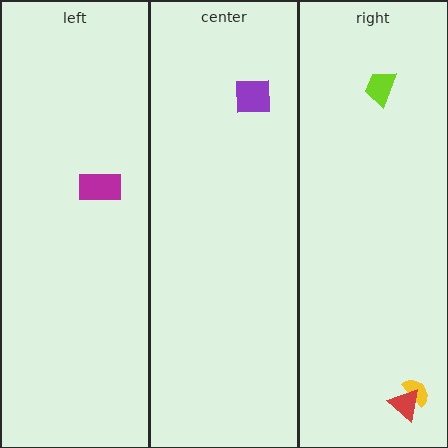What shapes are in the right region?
The lime trapezoid, the yellow semicircle, the red triangle.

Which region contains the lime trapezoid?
The right region.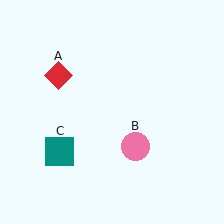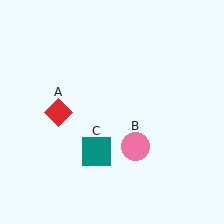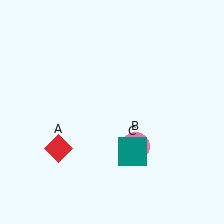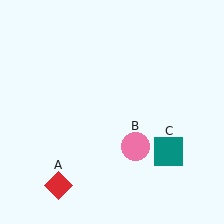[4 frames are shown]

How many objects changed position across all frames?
2 objects changed position: red diamond (object A), teal square (object C).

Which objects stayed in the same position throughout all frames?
Pink circle (object B) remained stationary.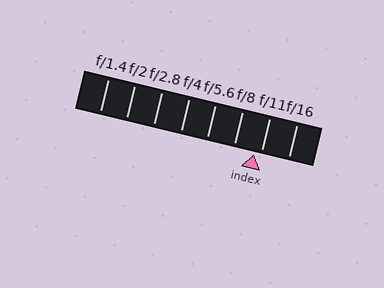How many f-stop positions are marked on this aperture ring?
There are 8 f-stop positions marked.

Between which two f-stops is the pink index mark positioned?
The index mark is between f/8 and f/11.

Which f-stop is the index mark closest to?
The index mark is closest to f/11.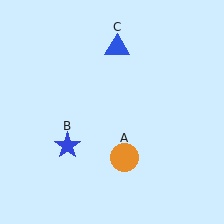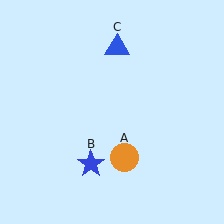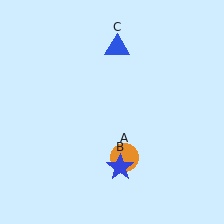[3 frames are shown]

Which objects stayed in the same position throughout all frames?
Orange circle (object A) and blue triangle (object C) remained stationary.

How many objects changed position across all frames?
1 object changed position: blue star (object B).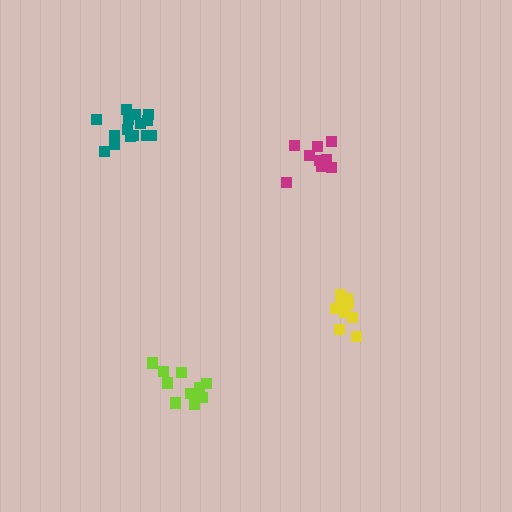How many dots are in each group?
Group 1: 15 dots, Group 2: 10 dots, Group 3: 10 dots, Group 4: 10 dots (45 total).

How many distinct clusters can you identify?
There are 4 distinct clusters.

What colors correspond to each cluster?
The clusters are colored: teal, yellow, magenta, lime.